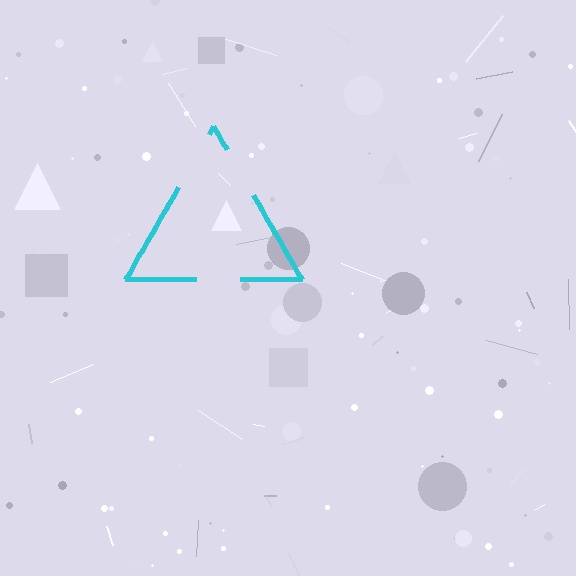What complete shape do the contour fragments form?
The contour fragments form a triangle.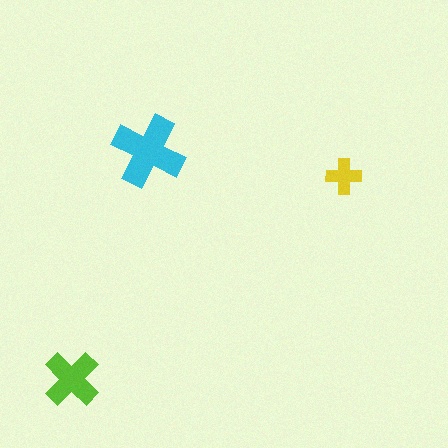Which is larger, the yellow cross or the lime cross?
The lime one.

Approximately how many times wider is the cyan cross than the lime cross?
About 1.5 times wider.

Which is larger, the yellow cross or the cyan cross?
The cyan one.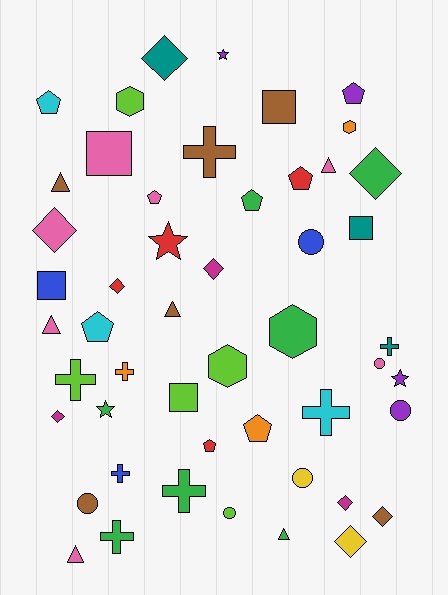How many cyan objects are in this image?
There are 3 cyan objects.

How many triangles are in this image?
There are 6 triangles.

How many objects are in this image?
There are 50 objects.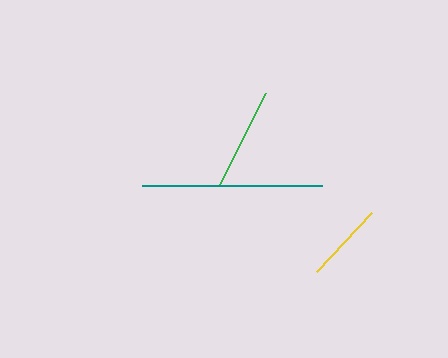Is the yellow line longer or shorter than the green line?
The green line is longer than the yellow line.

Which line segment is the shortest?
The yellow line is the shortest at approximately 81 pixels.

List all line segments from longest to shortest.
From longest to shortest: teal, green, yellow.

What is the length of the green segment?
The green segment is approximately 104 pixels long.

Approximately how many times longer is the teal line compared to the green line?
The teal line is approximately 1.7 times the length of the green line.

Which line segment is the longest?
The teal line is the longest at approximately 179 pixels.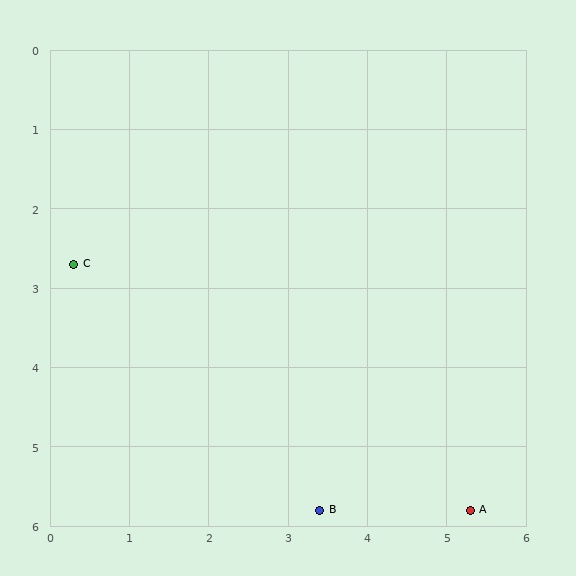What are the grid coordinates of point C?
Point C is at approximately (0.3, 2.7).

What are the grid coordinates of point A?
Point A is at approximately (5.3, 5.8).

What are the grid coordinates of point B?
Point B is at approximately (3.4, 5.8).